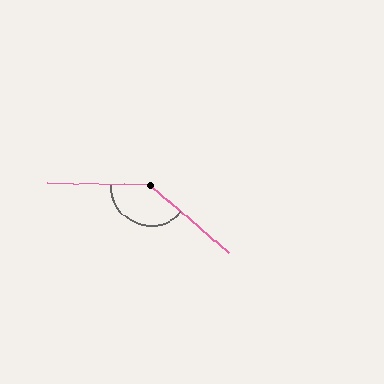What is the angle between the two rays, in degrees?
Approximately 140 degrees.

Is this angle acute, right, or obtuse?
It is obtuse.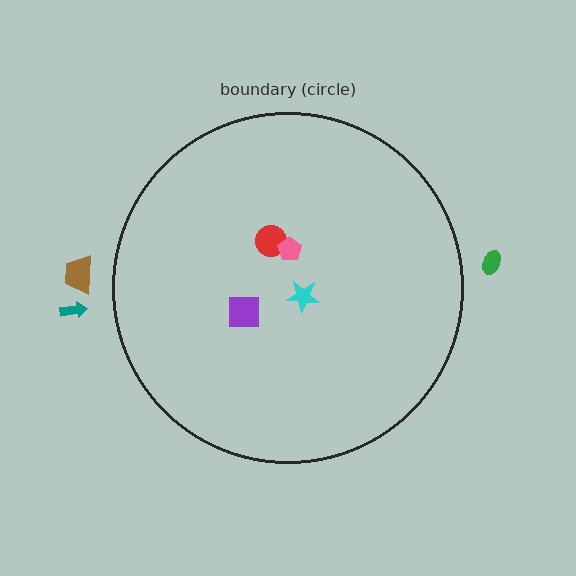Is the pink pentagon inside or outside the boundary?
Inside.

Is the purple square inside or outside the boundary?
Inside.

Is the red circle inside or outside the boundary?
Inside.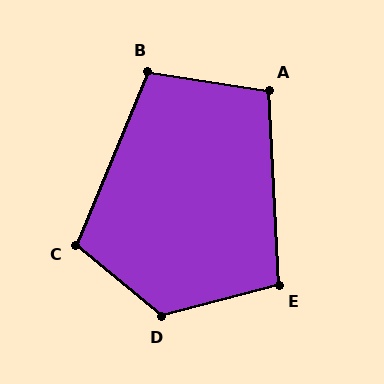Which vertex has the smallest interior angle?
A, at approximately 101 degrees.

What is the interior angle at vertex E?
Approximately 102 degrees (obtuse).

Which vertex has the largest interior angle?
D, at approximately 126 degrees.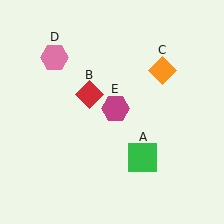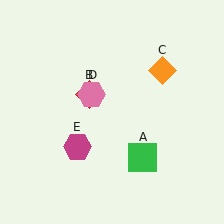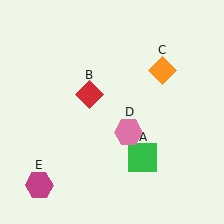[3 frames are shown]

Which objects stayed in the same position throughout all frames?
Green square (object A) and red diamond (object B) and orange diamond (object C) remained stationary.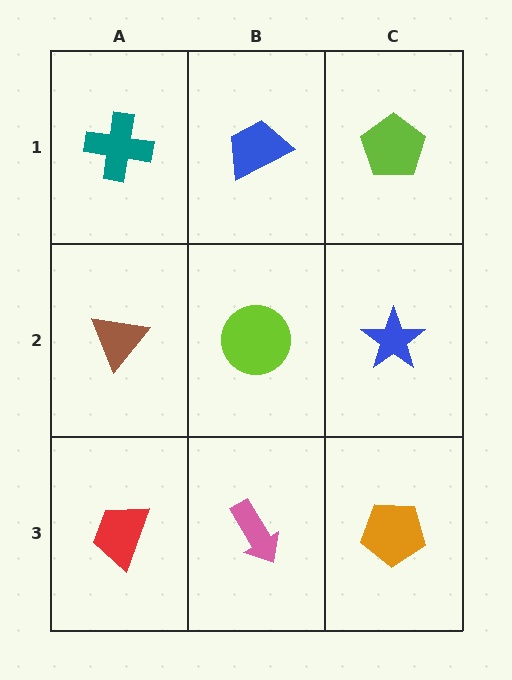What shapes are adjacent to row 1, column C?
A blue star (row 2, column C), a blue trapezoid (row 1, column B).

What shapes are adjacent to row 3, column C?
A blue star (row 2, column C), a pink arrow (row 3, column B).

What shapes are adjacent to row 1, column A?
A brown triangle (row 2, column A), a blue trapezoid (row 1, column B).